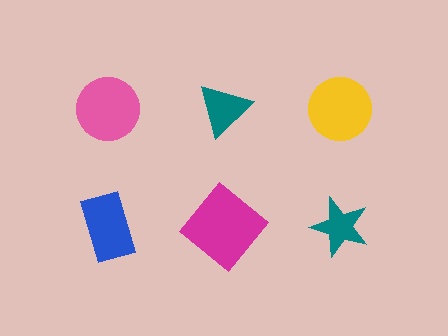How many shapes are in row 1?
3 shapes.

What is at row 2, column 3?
A teal star.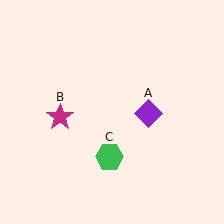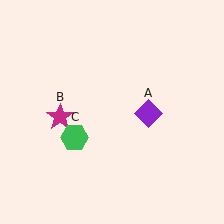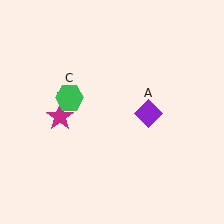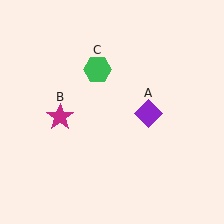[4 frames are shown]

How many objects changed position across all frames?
1 object changed position: green hexagon (object C).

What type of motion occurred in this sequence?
The green hexagon (object C) rotated clockwise around the center of the scene.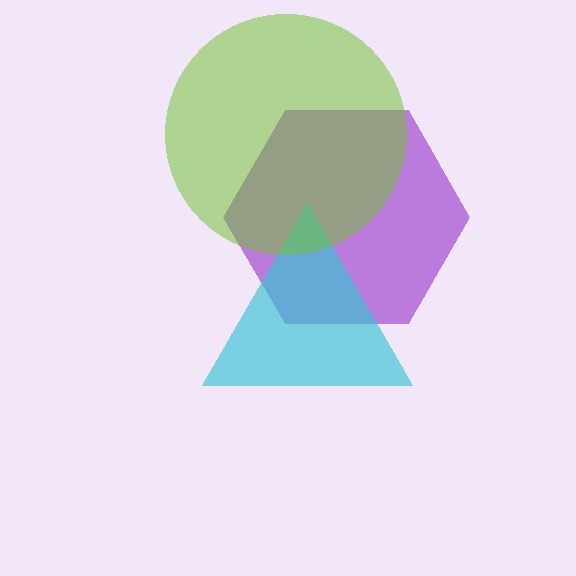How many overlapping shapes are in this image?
There are 3 overlapping shapes in the image.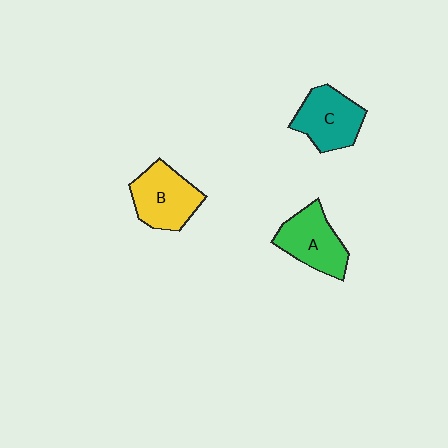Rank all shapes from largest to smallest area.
From largest to smallest: B (yellow), C (teal), A (green).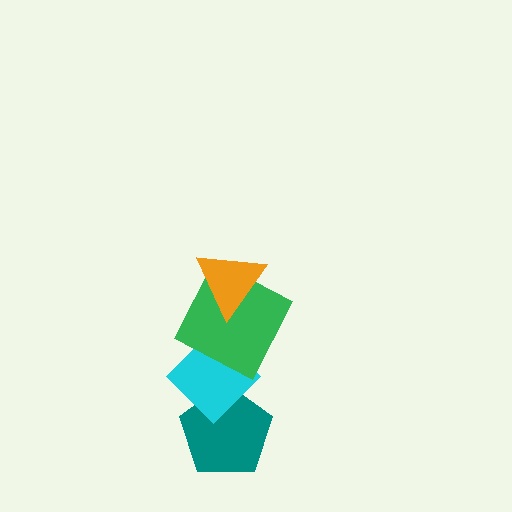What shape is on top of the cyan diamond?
The green square is on top of the cyan diamond.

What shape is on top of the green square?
The orange triangle is on top of the green square.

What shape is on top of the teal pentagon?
The cyan diamond is on top of the teal pentagon.